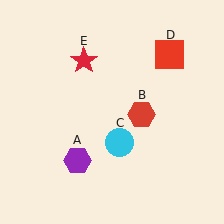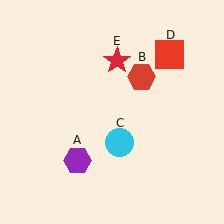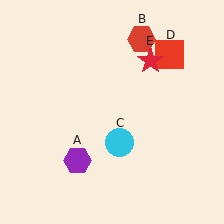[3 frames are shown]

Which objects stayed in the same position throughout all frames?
Purple hexagon (object A) and cyan circle (object C) and red square (object D) remained stationary.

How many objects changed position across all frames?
2 objects changed position: red hexagon (object B), red star (object E).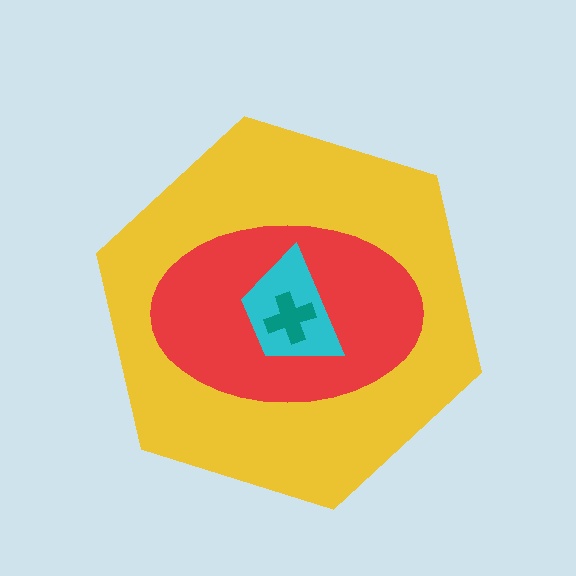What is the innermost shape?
The teal cross.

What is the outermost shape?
The yellow hexagon.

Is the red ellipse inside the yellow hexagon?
Yes.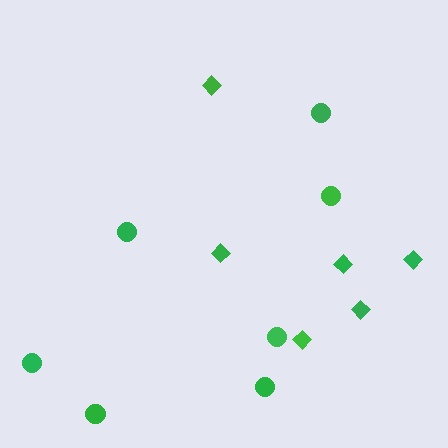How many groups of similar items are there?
There are 2 groups: one group of diamonds (6) and one group of circles (7).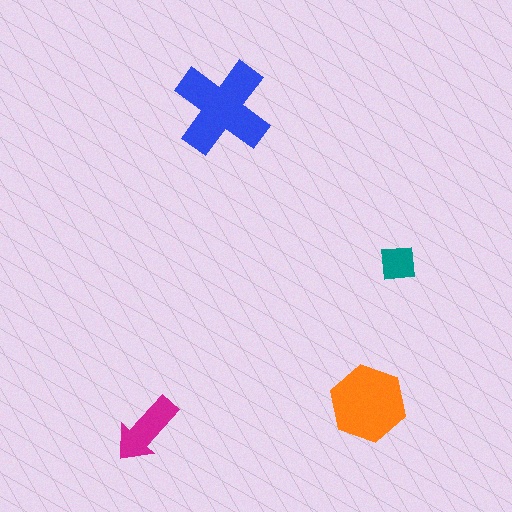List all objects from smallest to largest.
The teal square, the magenta arrow, the orange hexagon, the blue cross.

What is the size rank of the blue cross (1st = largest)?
1st.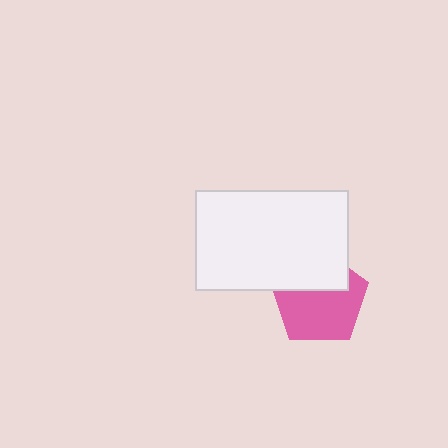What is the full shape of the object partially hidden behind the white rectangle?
The partially hidden object is a pink pentagon.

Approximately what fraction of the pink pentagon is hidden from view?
Roughly 37% of the pink pentagon is hidden behind the white rectangle.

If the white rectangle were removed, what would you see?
You would see the complete pink pentagon.